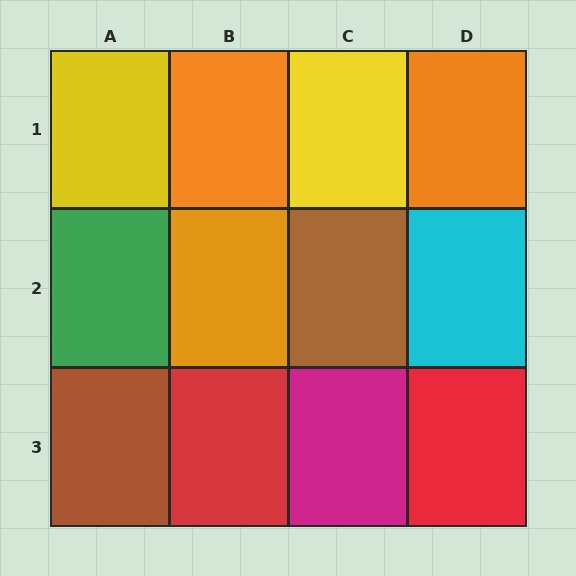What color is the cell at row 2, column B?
Orange.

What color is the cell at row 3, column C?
Magenta.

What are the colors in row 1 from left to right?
Yellow, orange, yellow, orange.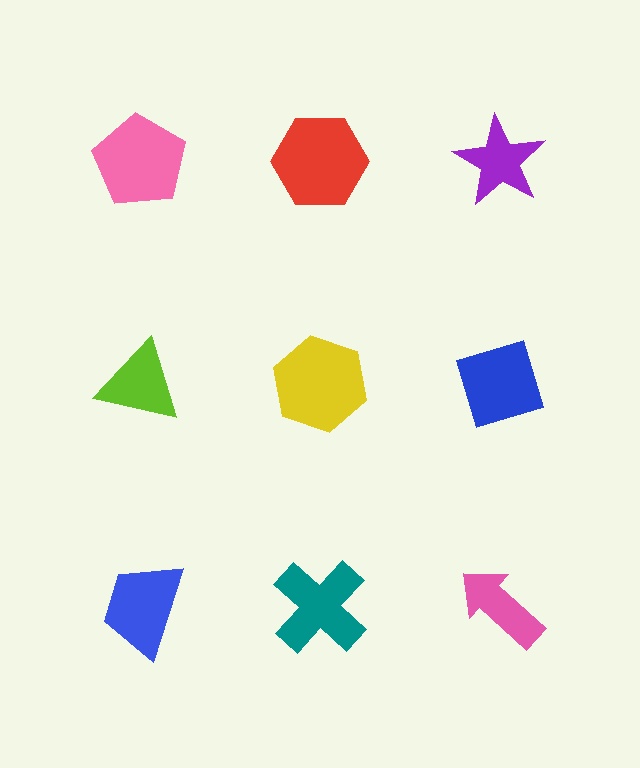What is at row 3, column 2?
A teal cross.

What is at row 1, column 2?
A red hexagon.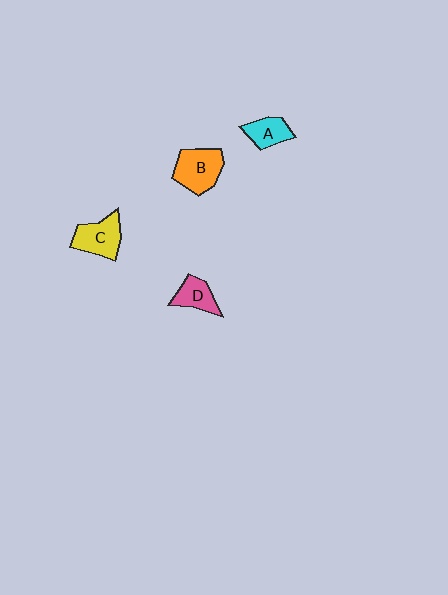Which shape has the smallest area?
Shape A (cyan).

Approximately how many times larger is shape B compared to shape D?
Approximately 1.6 times.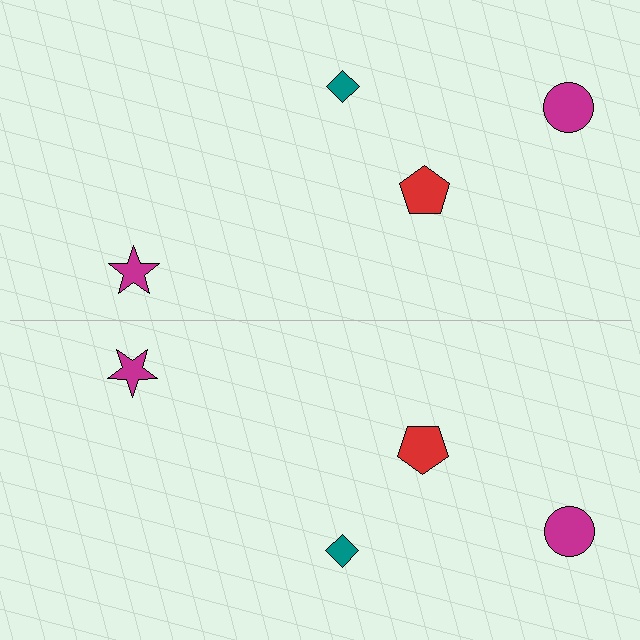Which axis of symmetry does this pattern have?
The pattern has a horizontal axis of symmetry running through the center of the image.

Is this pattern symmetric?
Yes, this pattern has bilateral (reflection) symmetry.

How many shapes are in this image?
There are 8 shapes in this image.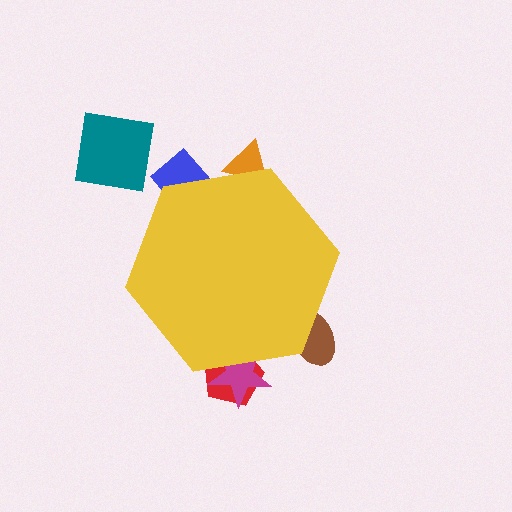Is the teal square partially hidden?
No, the teal square is fully visible.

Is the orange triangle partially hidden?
Yes, the orange triangle is partially hidden behind the yellow hexagon.